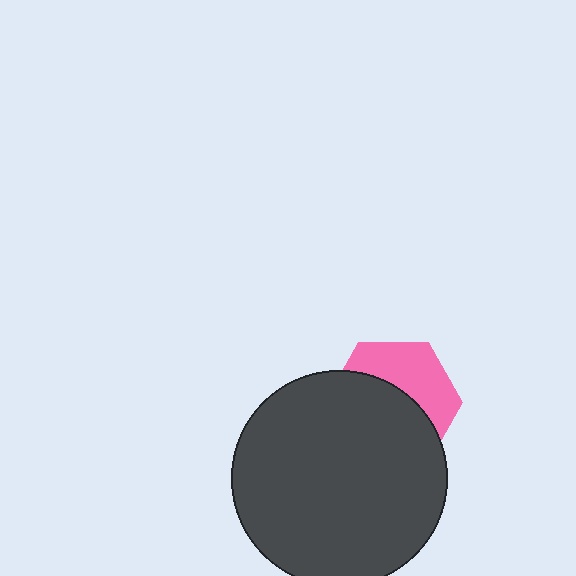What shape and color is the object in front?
The object in front is a dark gray circle.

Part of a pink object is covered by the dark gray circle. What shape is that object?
It is a hexagon.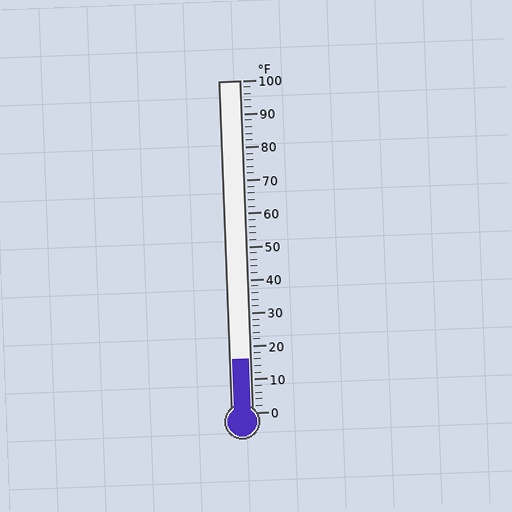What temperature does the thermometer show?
The thermometer shows approximately 16°F.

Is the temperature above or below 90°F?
The temperature is below 90°F.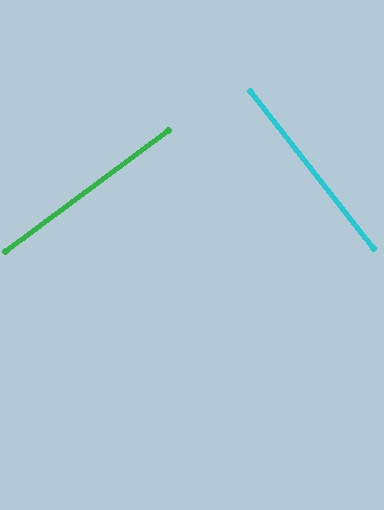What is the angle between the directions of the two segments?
Approximately 88 degrees.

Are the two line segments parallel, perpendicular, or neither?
Perpendicular — they meet at approximately 88°.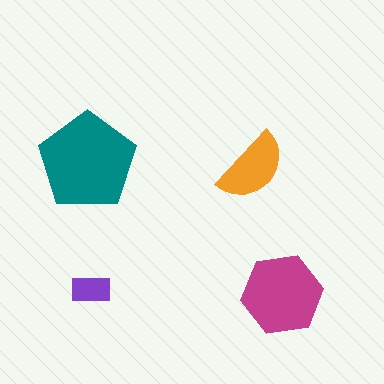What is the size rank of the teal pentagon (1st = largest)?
1st.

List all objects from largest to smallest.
The teal pentagon, the magenta hexagon, the orange semicircle, the purple rectangle.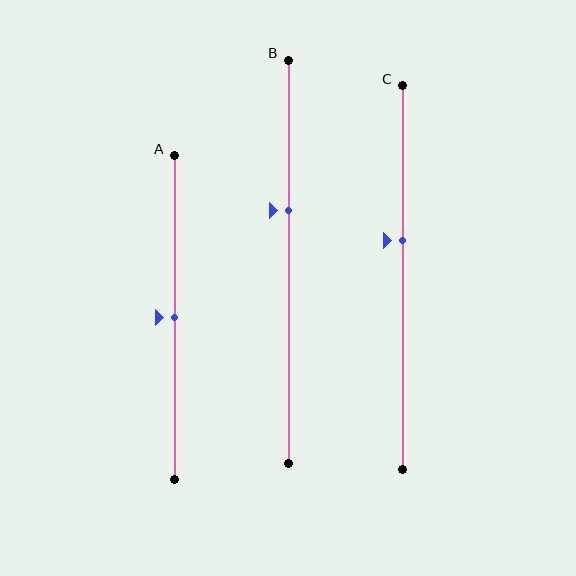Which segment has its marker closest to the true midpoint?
Segment A has its marker closest to the true midpoint.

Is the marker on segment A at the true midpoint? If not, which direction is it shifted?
Yes, the marker on segment A is at the true midpoint.